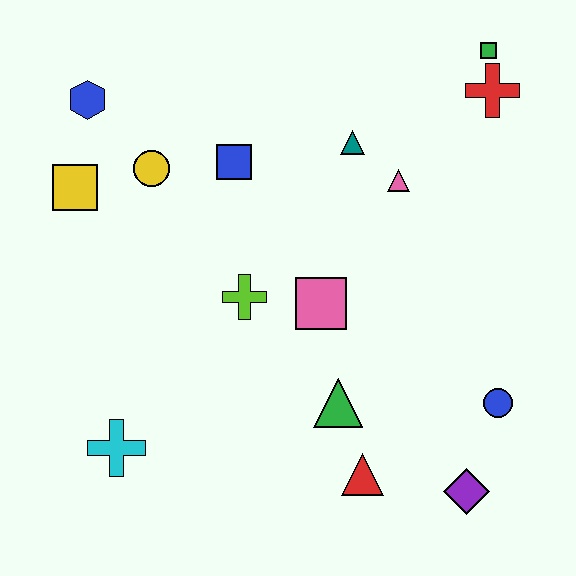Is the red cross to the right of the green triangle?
Yes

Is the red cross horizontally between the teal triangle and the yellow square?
No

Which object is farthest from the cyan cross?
The green square is farthest from the cyan cross.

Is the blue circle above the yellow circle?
No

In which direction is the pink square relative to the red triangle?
The pink square is above the red triangle.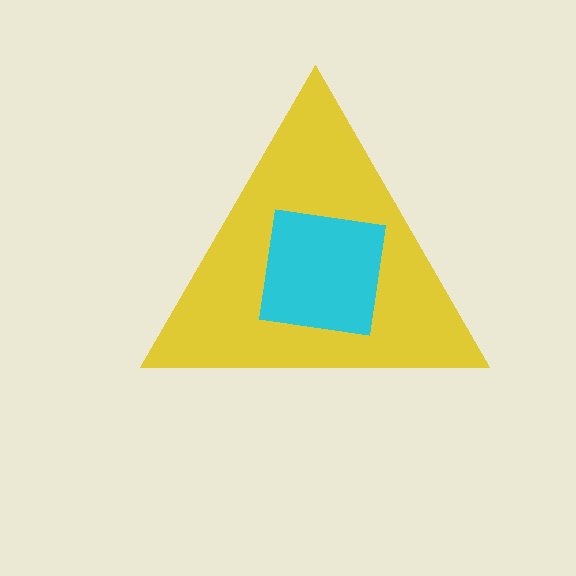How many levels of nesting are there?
2.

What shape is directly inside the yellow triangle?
The cyan square.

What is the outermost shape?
The yellow triangle.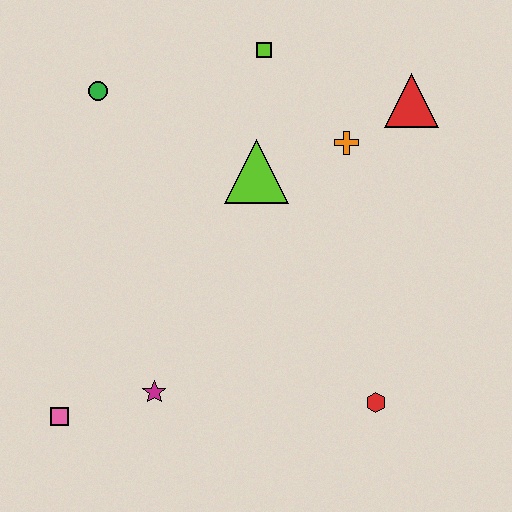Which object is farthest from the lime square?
The pink square is farthest from the lime square.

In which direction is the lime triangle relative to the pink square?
The lime triangle is above the pink square.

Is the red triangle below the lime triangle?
No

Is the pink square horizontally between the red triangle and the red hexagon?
No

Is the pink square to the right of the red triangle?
No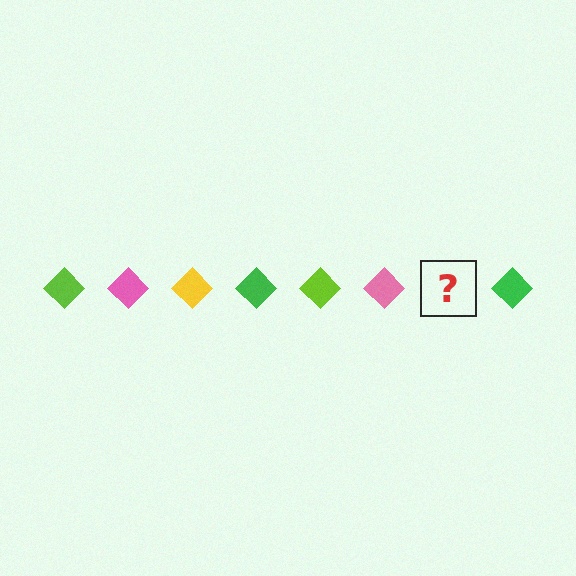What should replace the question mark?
The question mark should be replaced with a yellow diamond.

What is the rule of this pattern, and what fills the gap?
The rule is that the pattern cycles through lime, pink, yellow, green diamonds. The gap should be filled with a yellow diamond.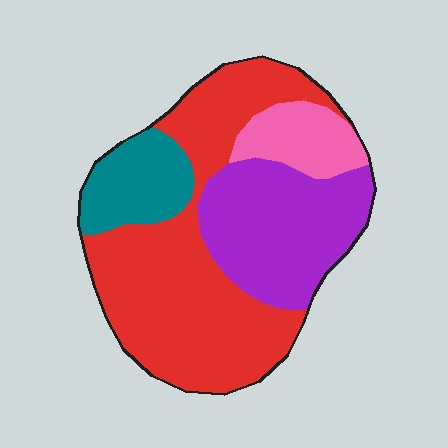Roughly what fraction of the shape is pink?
Pink covers about 10% of the shape.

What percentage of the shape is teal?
Teal takes up less than a sixth of the shape.